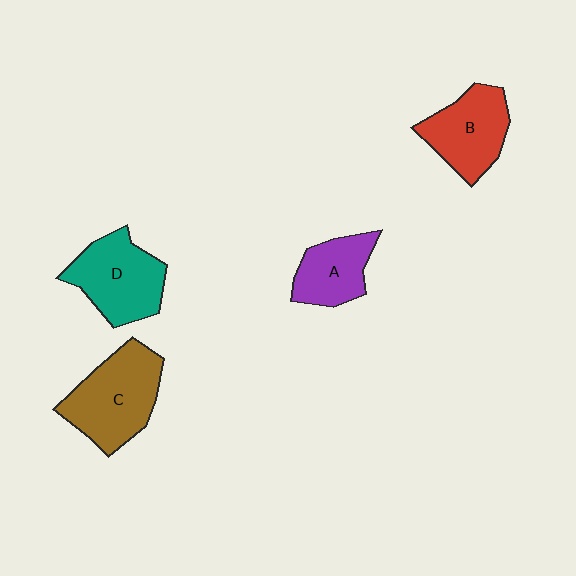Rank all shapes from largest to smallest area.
From largest to smallest: C (brown), D (teal), B (red), A (purple).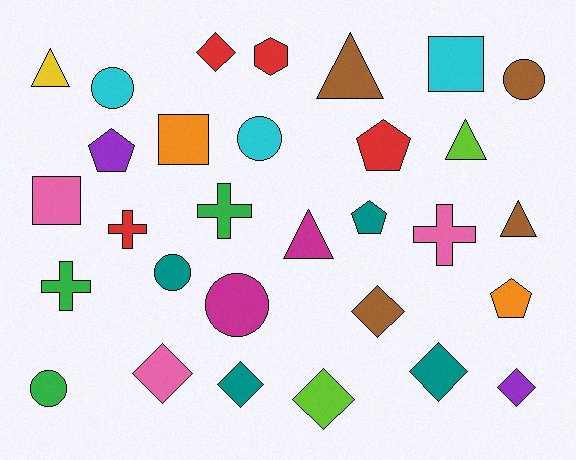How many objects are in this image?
There are 30 objects.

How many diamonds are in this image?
There are 7 diamonds.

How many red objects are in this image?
There are 4 red objects.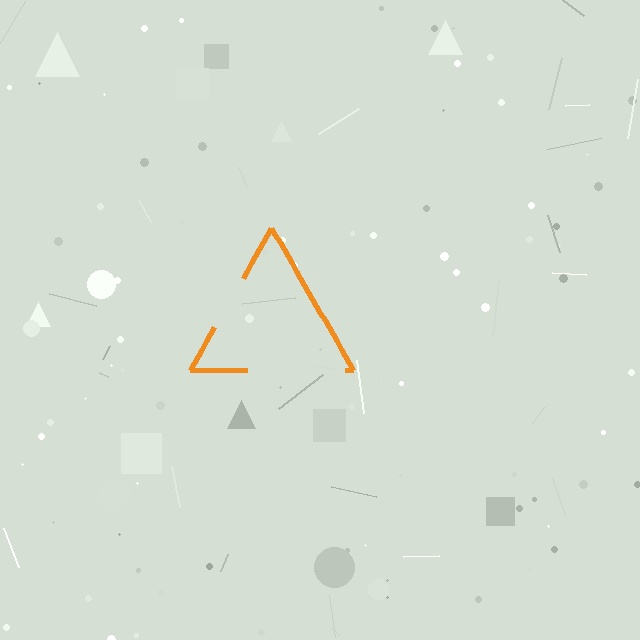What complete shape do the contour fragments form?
The contour fragments form a triangle.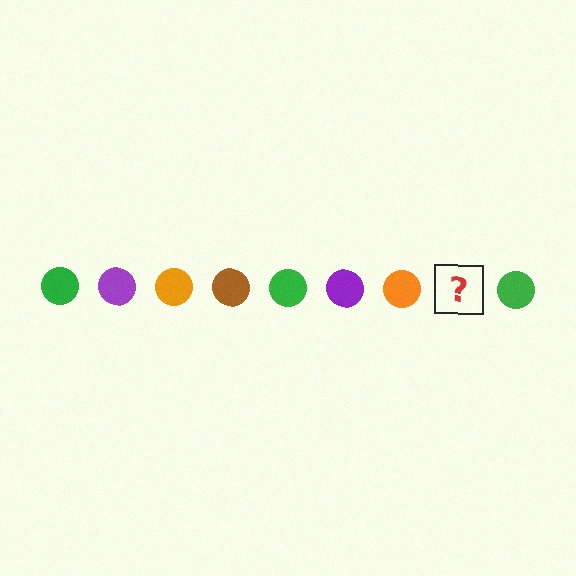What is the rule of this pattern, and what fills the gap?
The rule is that the pattern cycles through green, purple, orange, brown circles. The gap should be filled with a brown circle.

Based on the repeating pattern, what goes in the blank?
The blank should be a brown circle.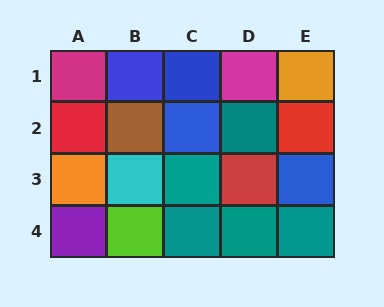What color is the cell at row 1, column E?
Orange.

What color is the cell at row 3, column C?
Teal.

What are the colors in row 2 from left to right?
Red, brown, blue, teal, red.